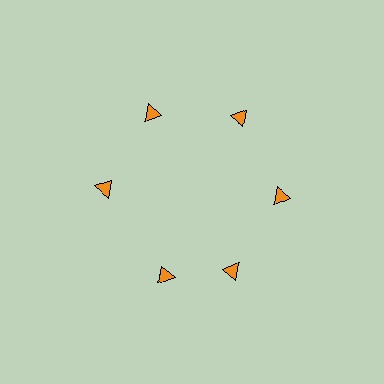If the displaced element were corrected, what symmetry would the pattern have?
It would have 6-fold rotational symmetry — the pattern would map onto itself every 60 degrees.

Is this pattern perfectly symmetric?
No. The 6 orange triangles are arranged in a ring, but one element near the 7 o'clock position is rotated out of alignment along the ring, breaking the 6-fold rotational symmetry.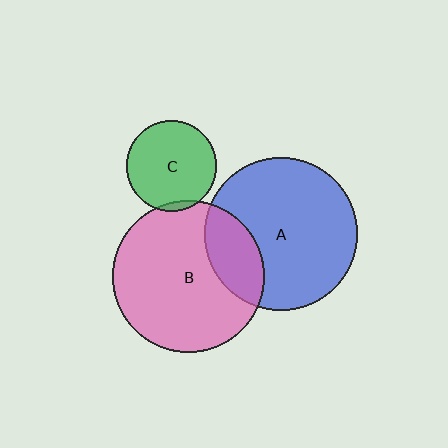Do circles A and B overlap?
Yes.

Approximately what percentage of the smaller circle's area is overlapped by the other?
Approximately 20%.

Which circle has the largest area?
Circle A (blue).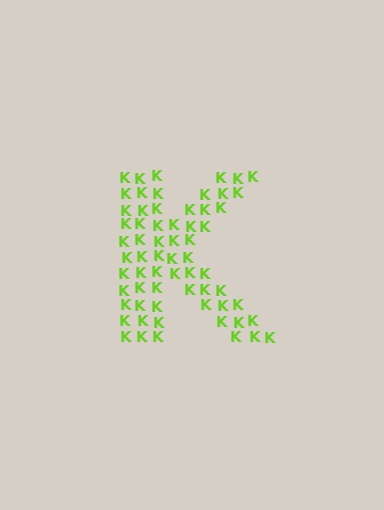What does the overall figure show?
The overall figure shows the letter K.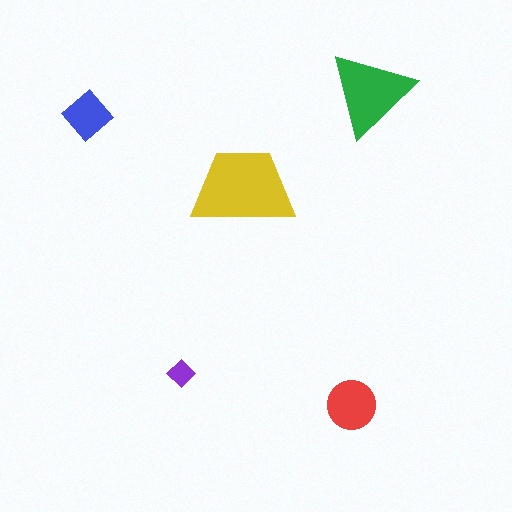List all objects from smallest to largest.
The purple diamond, the blue diamond, the red circle, the green triangle, the yellow trapezoid.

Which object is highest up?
The green triangle is topmost.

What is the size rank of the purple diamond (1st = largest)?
5th.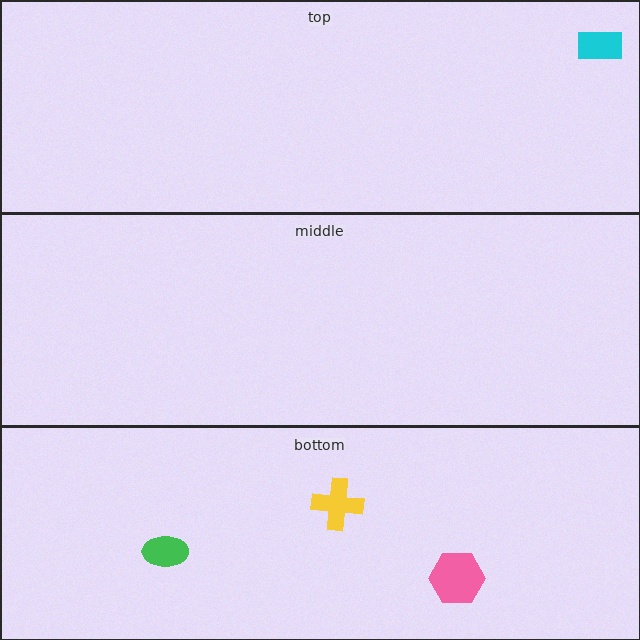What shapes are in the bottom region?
The pink hexagon, the green ellipse, the yellow cross.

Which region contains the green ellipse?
The bottom region.